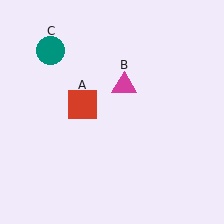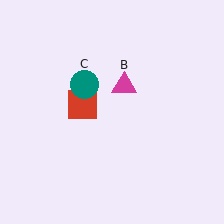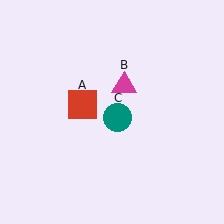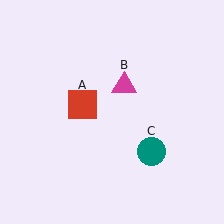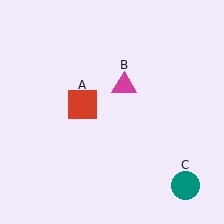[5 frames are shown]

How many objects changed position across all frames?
1 object changed position: teal circle (object C).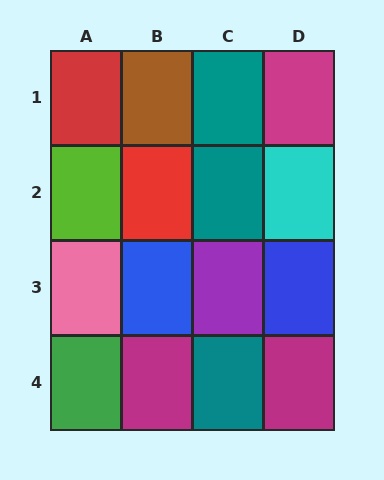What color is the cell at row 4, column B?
Magenta.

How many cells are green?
1 cell is green.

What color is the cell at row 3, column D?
Blue.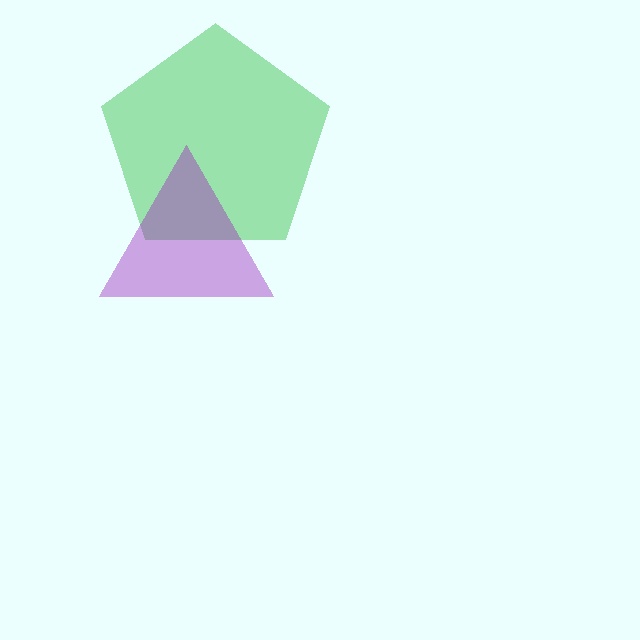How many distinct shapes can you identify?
There are 2 distinct shapes: a green pentagon, a purple triangle.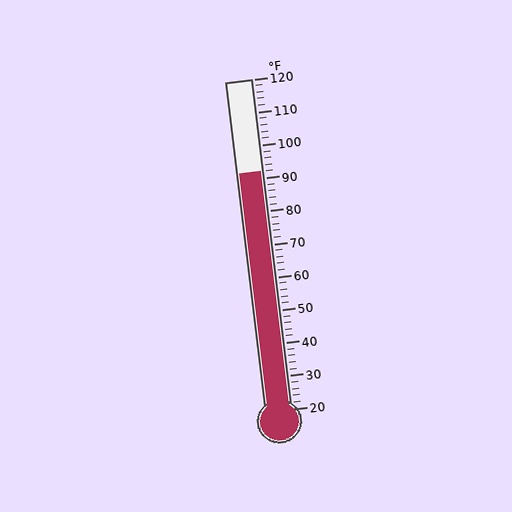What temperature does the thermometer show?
The thermometer shows approximately 92°F.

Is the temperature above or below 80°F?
The temperature is above 80°F.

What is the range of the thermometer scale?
The thermometer scale ranges from 20°F to 120°F.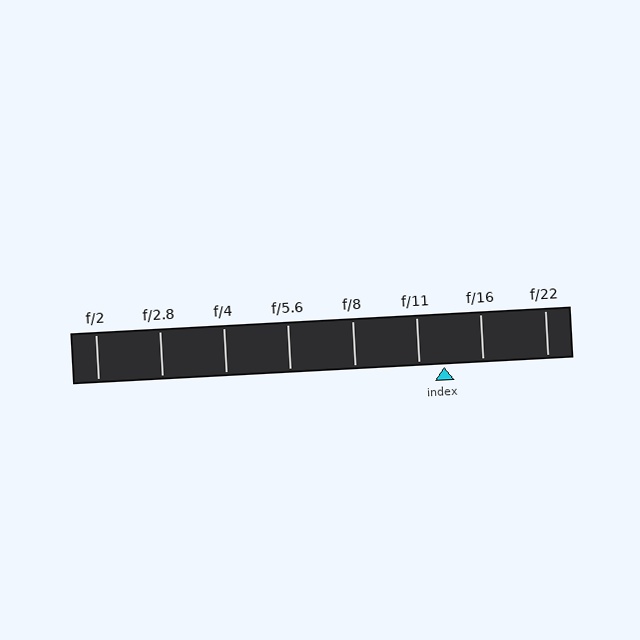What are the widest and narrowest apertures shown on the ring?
The widest aperture shown is f/2 and the narrowest is f/22.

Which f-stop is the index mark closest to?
The index mark is closest to f/11.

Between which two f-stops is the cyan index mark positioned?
The index mark is between f/11 and f/16.